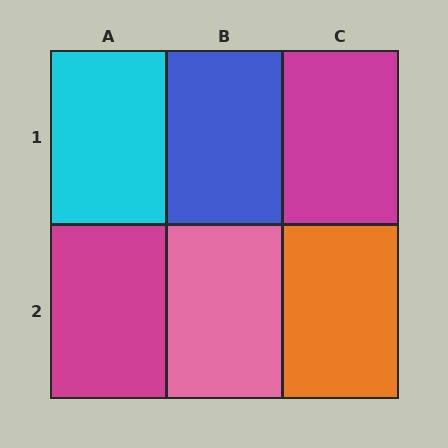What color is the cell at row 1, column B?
Blue.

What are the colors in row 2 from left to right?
Magenta, pink, orange.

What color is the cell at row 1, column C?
Magenta.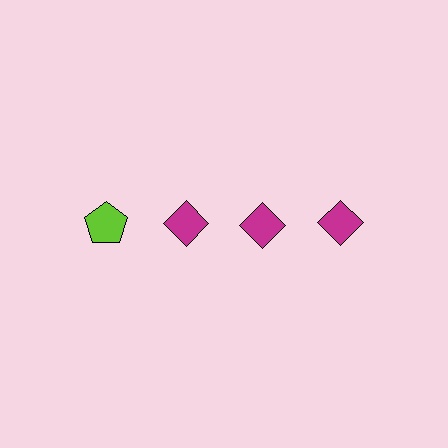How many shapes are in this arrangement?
There are 4 shapes arranged in a grid pattern.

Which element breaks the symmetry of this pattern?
The lime pentagon in the top row, leftmost column breaks the symmetry. All other shapes are magenta diamonds.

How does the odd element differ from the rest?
It differs in both color (lime instead of magenta) and shape (pentagon instead of diamond).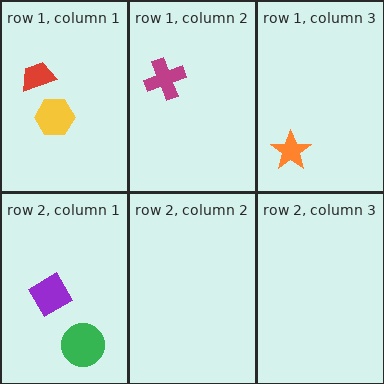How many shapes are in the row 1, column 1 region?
2.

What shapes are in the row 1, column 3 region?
The orange star.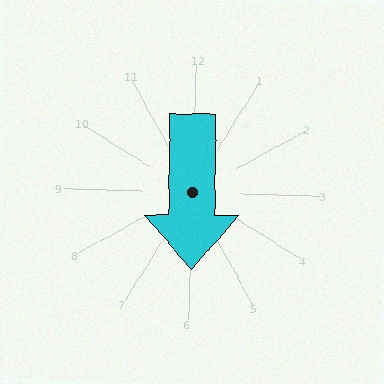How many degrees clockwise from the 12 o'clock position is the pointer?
Approximately 179 degrees.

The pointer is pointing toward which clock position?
Roughly 6 o'clock.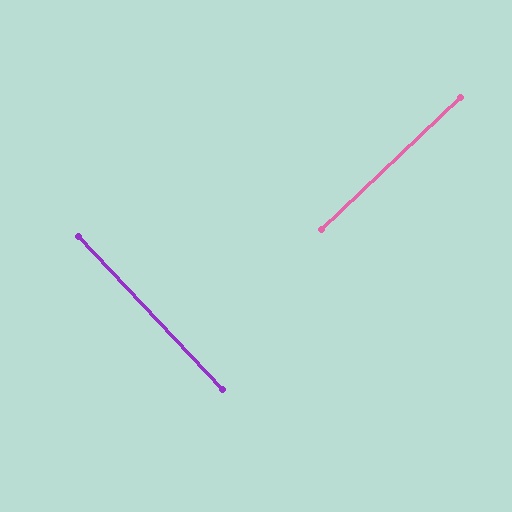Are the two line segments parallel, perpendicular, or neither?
Perpendicular — they meet at approximately 90°.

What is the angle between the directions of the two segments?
Approximately 90 degrees.